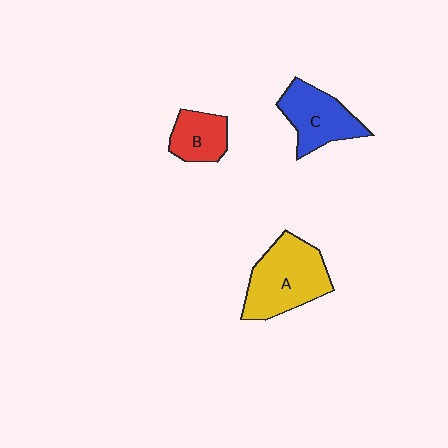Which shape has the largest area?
Shape A (yellow).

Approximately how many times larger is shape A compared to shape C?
Approximately 1.3 times.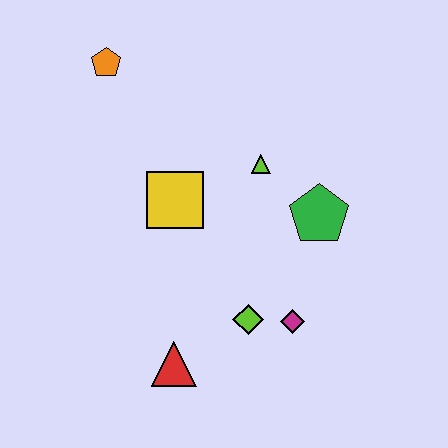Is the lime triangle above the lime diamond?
Yes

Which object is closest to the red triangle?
The lime diamond is closest to the red triangle.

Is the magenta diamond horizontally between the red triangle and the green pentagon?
Yes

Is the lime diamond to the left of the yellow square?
No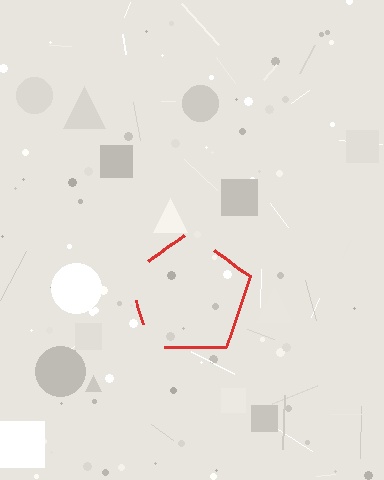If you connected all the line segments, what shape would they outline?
They would outline a pentagon.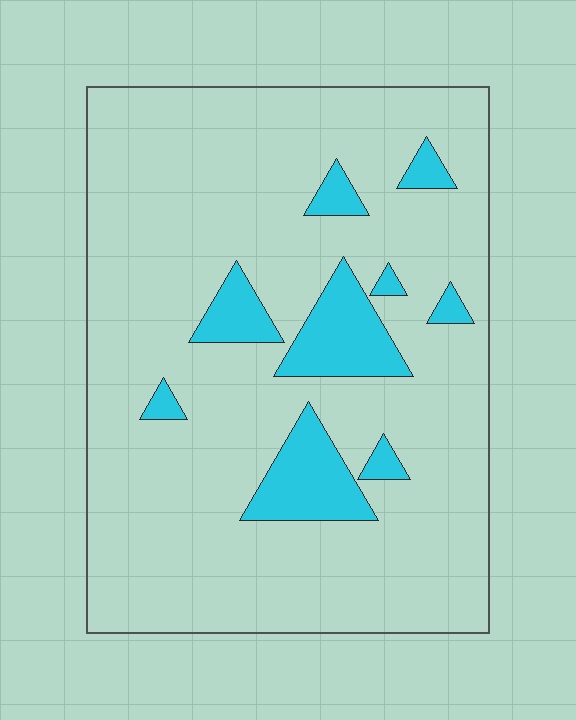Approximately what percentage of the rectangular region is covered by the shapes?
Approximately 15%.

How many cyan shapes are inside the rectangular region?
9.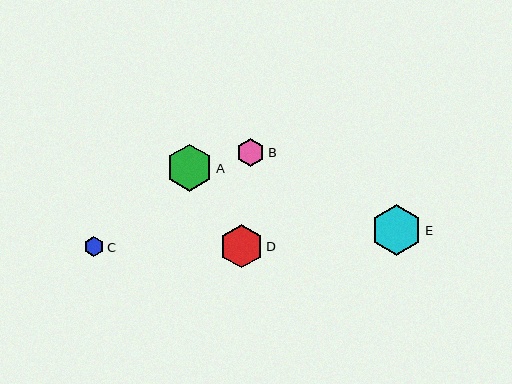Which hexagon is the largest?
Hexagon E is the largest with a size of approximately 51 pixels.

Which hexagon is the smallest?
Hexagon C is the smallest with a size of approximately 20 pixels.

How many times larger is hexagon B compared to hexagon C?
Hexagon B is approximately 1.4 times the size of hexagon C.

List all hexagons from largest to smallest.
From largest to smallest: E, A, D, B, C.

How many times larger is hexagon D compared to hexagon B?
Hexagon D is approximately 1.6 times the size of hexagon B.